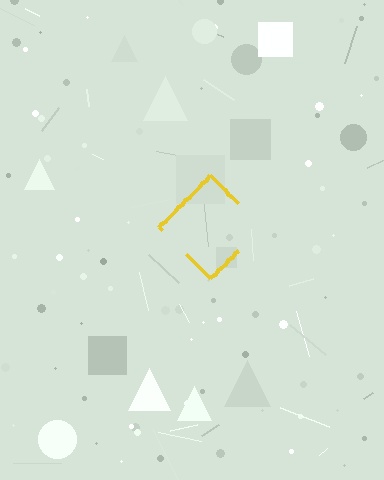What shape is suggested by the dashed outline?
The dashed outline suggests a diamond.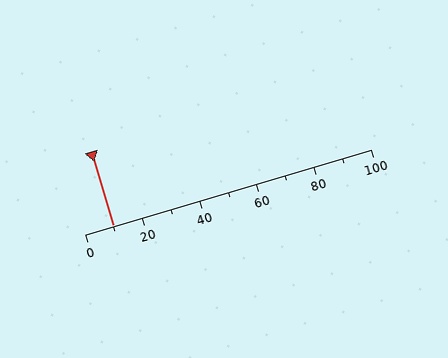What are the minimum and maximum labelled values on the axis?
The axis runs from 0 to 100.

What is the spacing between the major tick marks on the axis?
The major ticks are spaced 20 apart.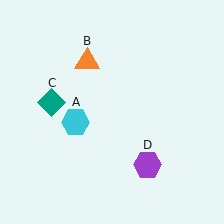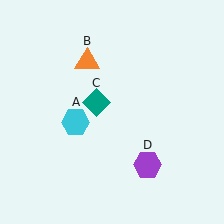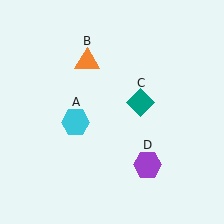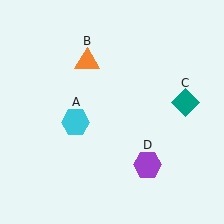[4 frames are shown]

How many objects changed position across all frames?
1 object changed position: teal diamond (object C).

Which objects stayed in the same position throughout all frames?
Cyan hexagon (object A) and orange triangle (object B) and purple hexagon (object D) remained stationary.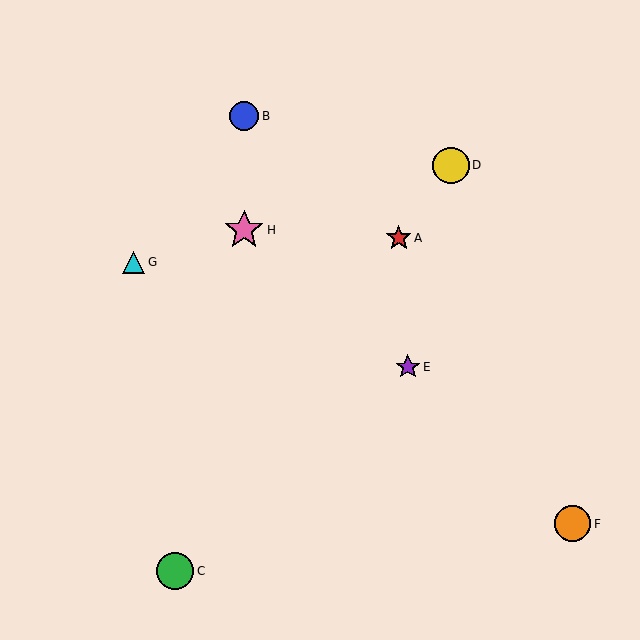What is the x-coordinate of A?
Object A is at x≈399.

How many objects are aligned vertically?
2 objects (B, H) are aligned vertically.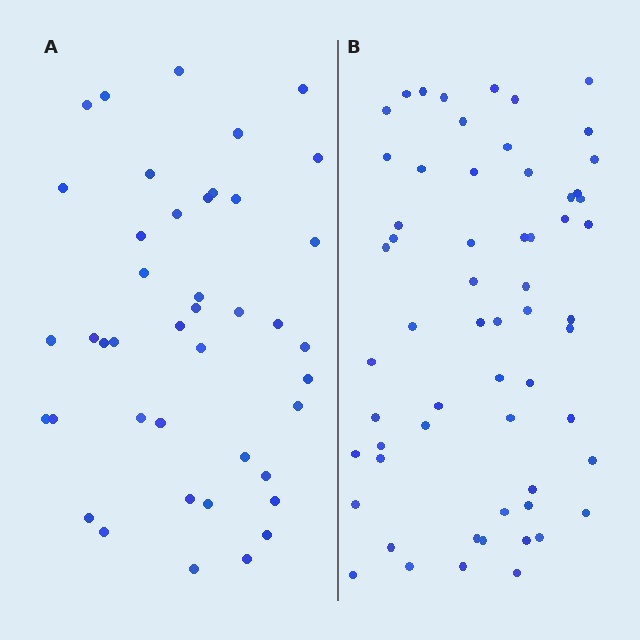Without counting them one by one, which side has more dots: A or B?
Region B (the right region) has more dots.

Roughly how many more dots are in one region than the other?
Region B has approximately 20 more dots than region A.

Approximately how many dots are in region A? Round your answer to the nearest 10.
About 40 dots. (The exact count is 42, which rounds to 40.)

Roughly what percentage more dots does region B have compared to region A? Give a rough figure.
About 45% more.